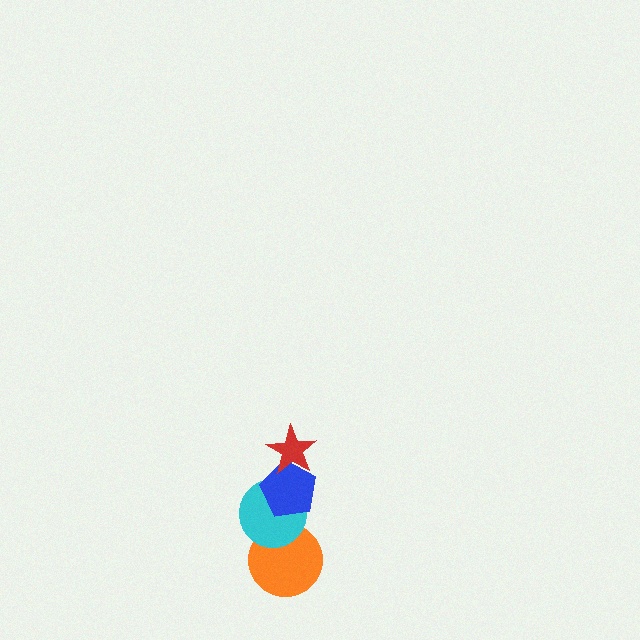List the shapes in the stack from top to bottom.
From top to bottom: the red star, the blue pentagon, the cyan circle, the orange circle.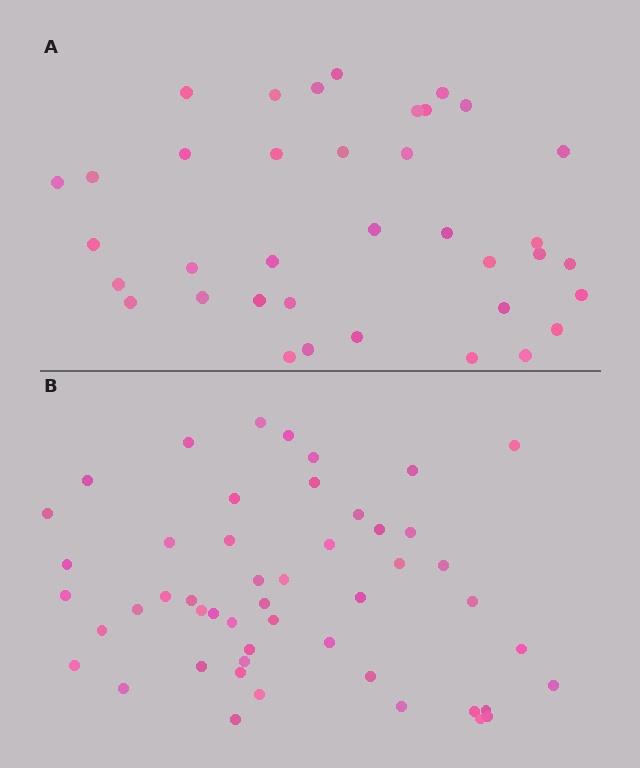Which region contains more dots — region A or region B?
Region B (the bottom region) has more dots.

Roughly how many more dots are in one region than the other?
Region B has approximately 15 more dots than region A.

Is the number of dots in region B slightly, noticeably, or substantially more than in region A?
Region B has noticeably more, but not dramatically so. The ratio is roughly 1.4 to 1.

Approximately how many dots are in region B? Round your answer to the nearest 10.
About 50 dots.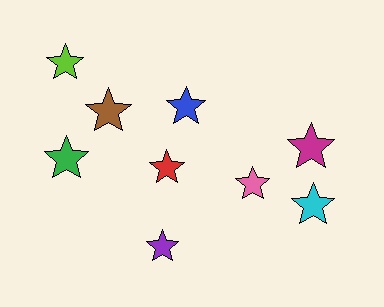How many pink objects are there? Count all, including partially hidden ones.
There is 1 pink object.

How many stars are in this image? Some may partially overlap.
There are 9 stars.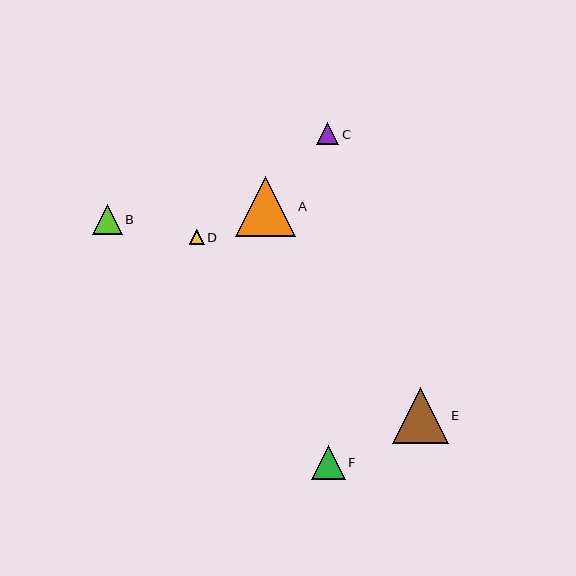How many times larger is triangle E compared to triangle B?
Triangle E is approximately 1.8 times the size of triangle B.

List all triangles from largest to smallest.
From largest to smallest: A, E, F, B, C, D.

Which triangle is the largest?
Triangle A is the largest with a size of approximately 59 pixels.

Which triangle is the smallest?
Triangle D is the smallest with a size of approximately 15 pixels.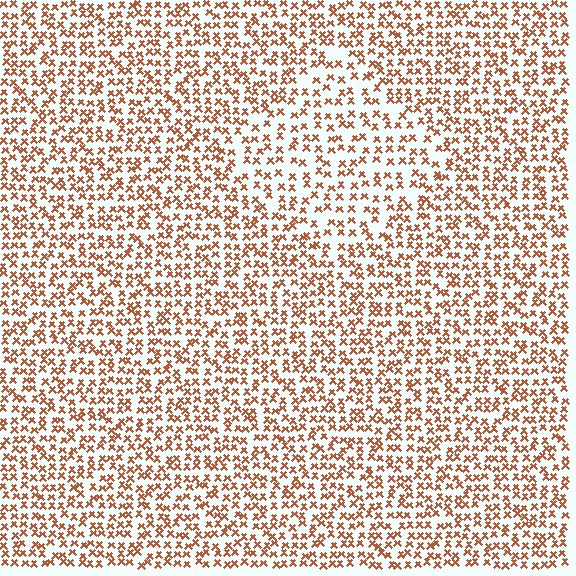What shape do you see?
I see a diamond.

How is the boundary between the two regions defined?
The boundary is defined by a change in element density (approximately 1.5x ratio). All elements are the same color, size, and shape.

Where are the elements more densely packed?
The elements are more densely packed outside the diamond boundary.